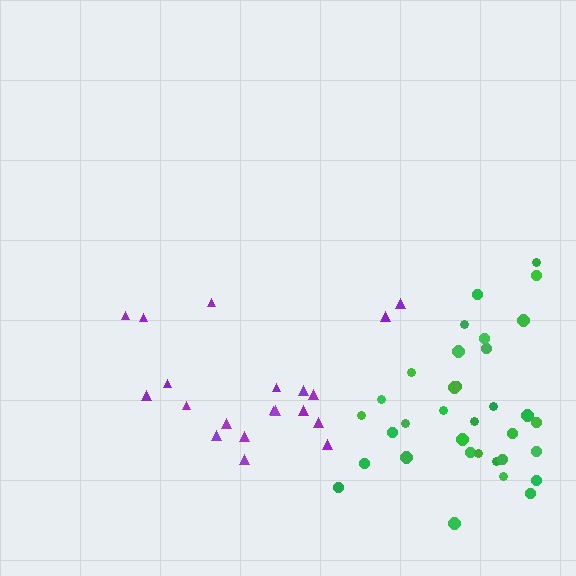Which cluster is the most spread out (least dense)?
Purple.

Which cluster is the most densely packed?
Green.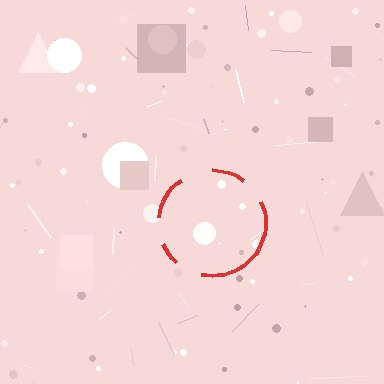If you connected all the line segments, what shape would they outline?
They would outline a circle.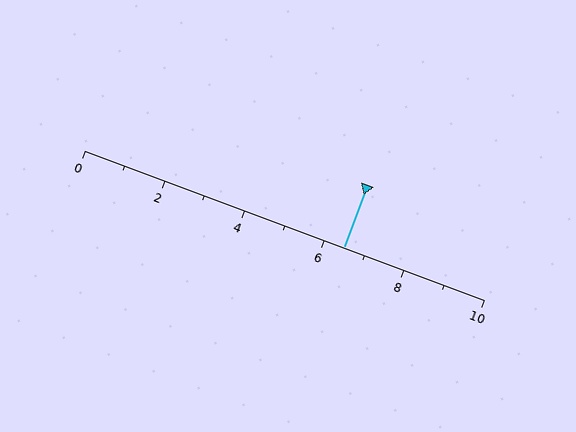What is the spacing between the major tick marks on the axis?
The major ticks are spaced 2 apart.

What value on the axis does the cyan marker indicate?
The marker indicates approximately 6.5.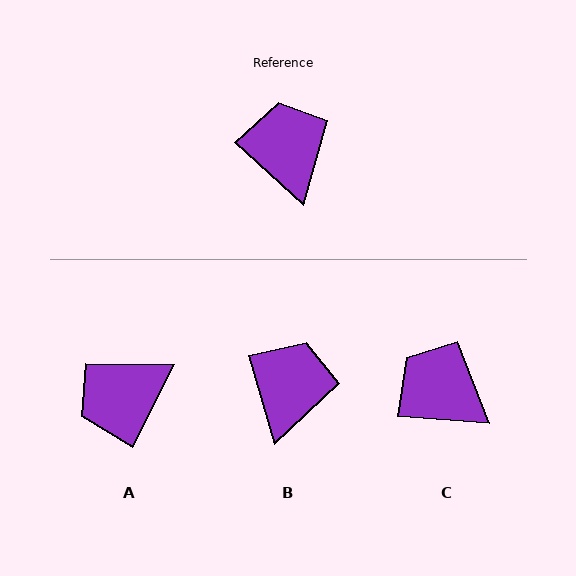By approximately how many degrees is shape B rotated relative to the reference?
Approximately 31 degrees clockwise.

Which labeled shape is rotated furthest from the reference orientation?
A, about 106 degrees away.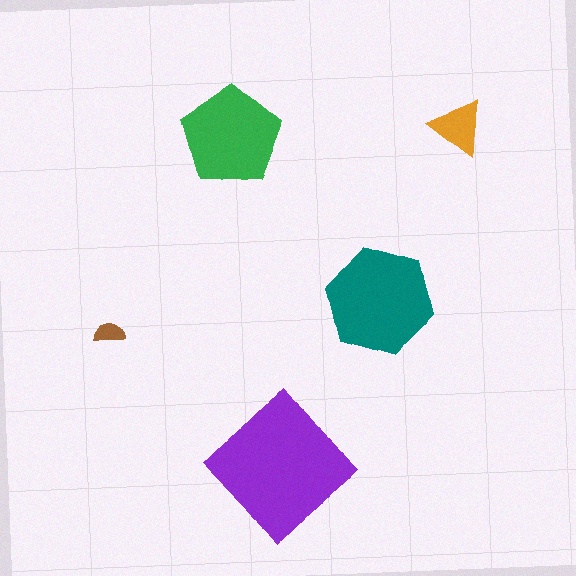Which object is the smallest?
The brown semicircle.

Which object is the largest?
The purple diamond.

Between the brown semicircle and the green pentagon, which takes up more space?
The green pentagon.